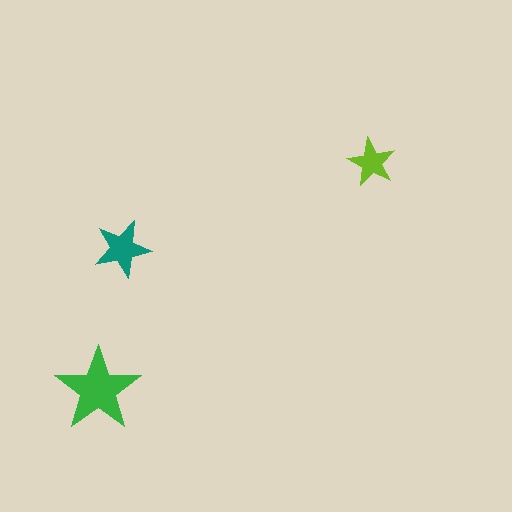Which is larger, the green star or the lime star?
The green one.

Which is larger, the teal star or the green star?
The green one.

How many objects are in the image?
There are 3 objects in the image.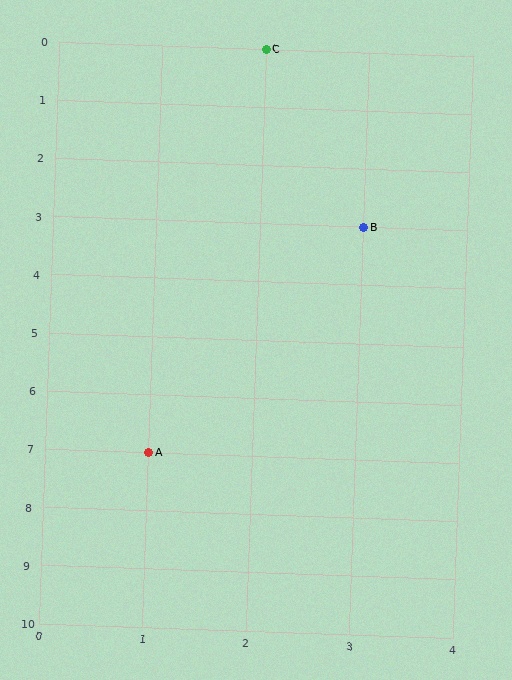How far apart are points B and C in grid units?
Points B and C are 1 column and 3 rows apart (about 3.2 grid units diagonally).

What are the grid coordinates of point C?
Point C is at grid coordinates (2, 0).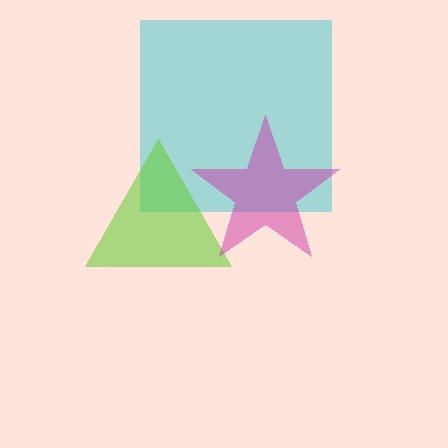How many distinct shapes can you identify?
There are 3 distinct shapes: a cyan square, a lime triangle, a magenta star.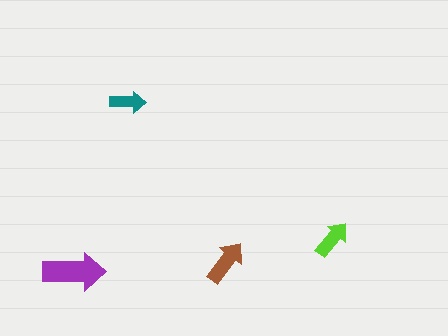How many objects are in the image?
There are 4 objects in the image.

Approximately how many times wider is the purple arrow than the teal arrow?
About 2 times wider.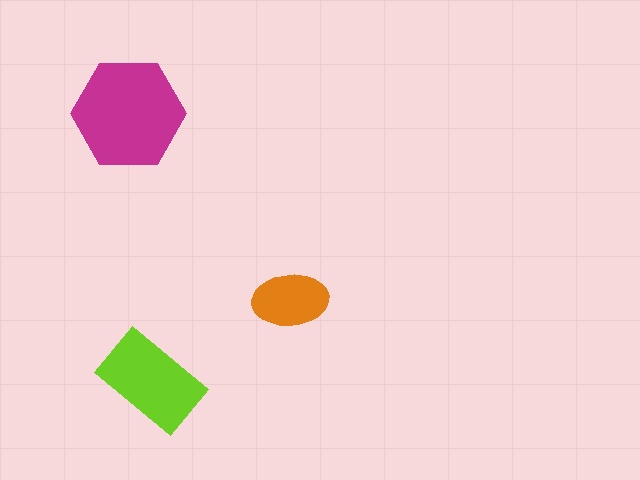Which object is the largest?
The magenta hexagon.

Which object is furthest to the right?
The orange ellipse is rightmost.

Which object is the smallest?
The orange ellipse.